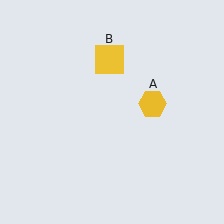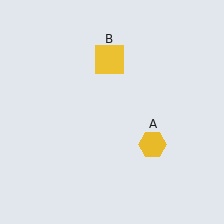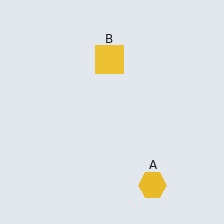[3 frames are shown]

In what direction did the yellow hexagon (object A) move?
The yellow hexagon (object A) moved down.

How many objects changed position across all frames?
1 object changed position: yellow hexagon (object A).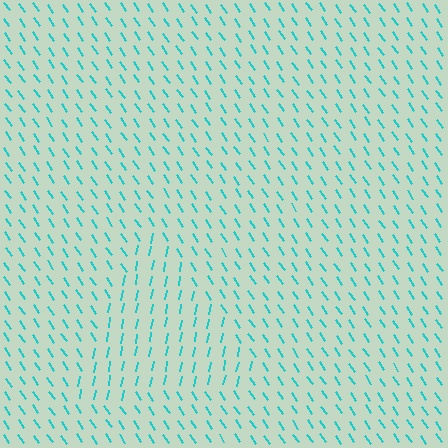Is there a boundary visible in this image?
Yes, there is a texture boundary formed by a change in line orientation.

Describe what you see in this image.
The image is filled with small cyan line segments. A triangle region in the image has lines oriented differently from the surrounding lines, creating a visible texture boundary.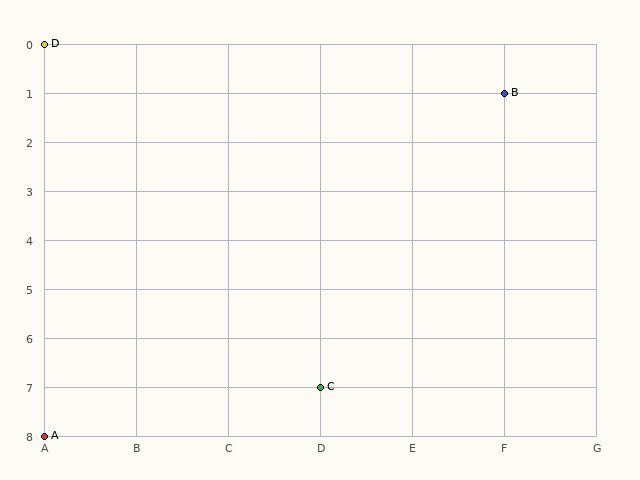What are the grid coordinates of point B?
Point B is at grid coordinates (F, 1).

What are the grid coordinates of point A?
Point A is at grid coordinates (A, 8).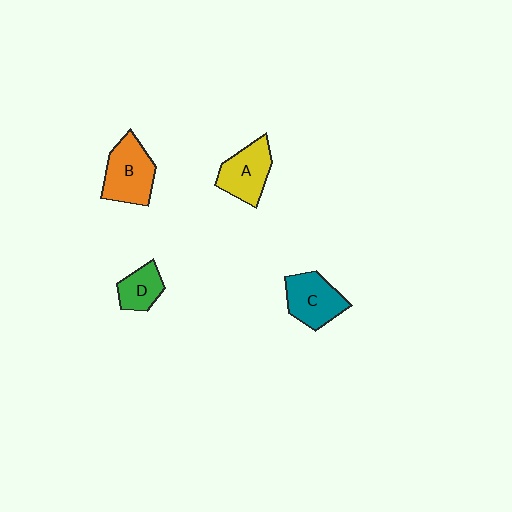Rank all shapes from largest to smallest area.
From largest to smallest: B (orange), C (teal), A (yellow), D (green).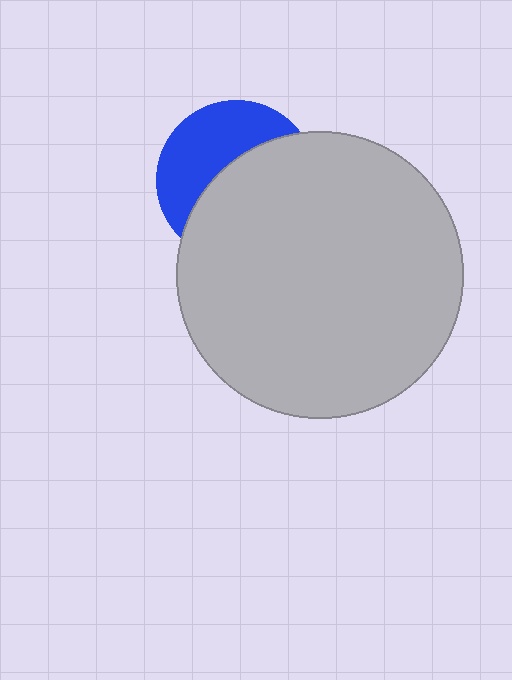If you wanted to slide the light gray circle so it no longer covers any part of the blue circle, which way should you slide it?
Slide it toward the lower-right — that is the most direct way to separate the two shapes.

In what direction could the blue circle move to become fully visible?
The blue circle could move toward the upper-left. That would shift it out from behind the light gray circle entirely.